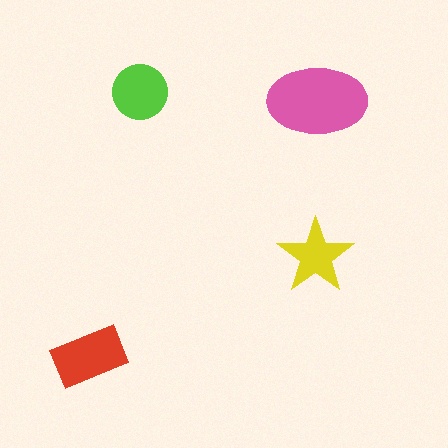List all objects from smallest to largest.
The yellow star, the lime circle, the red rectangle, the pink ellipse.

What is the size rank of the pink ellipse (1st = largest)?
1st.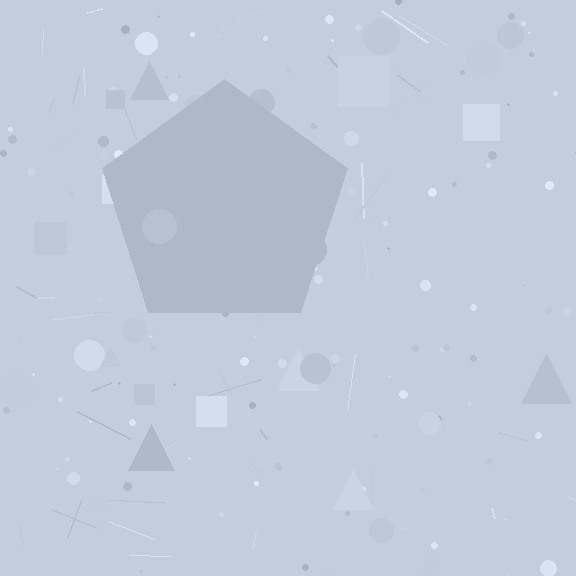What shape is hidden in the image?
A pentagon is hidden in the image.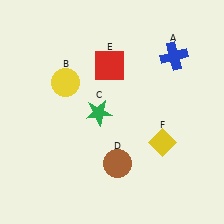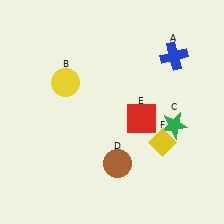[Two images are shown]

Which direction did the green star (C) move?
The green star (C) moved right.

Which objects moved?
The objects that moved are: the green star (C), the red square (E).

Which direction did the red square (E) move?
The red square (E) moved down.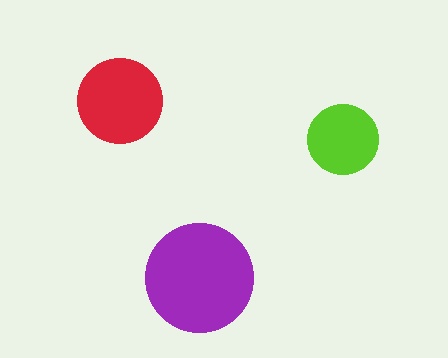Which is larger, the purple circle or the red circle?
The purple one.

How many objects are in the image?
There are 3 objects in the image.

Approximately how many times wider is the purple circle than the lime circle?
About 1.5 times wider.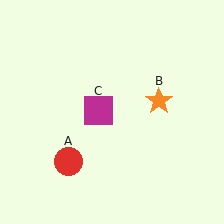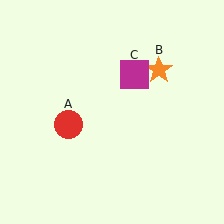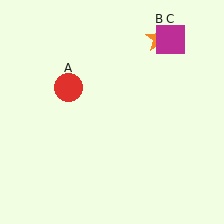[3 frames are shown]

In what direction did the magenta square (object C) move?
The magenta square (object C) moved up and to the right.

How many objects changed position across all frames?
3 objects changed position: red circle (object A), orange star (object B), magenta square (object C).